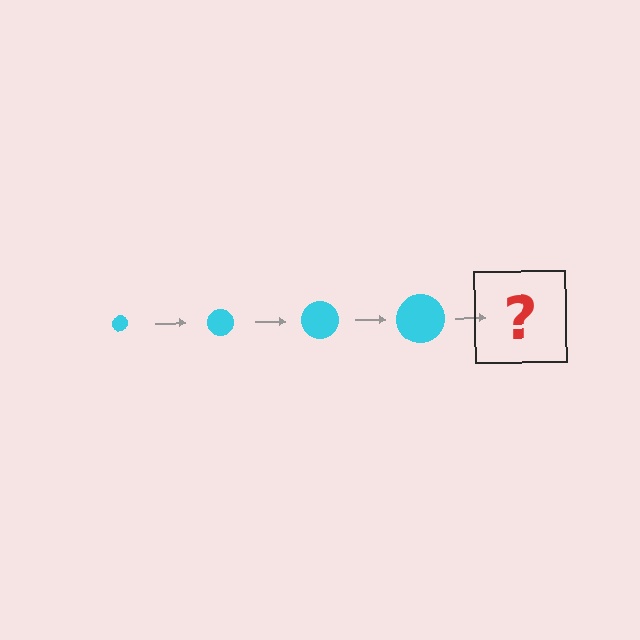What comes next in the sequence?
The next element should be a cyan circle, larger than the previous one.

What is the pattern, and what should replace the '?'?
The pattern is that the circle gets progressively larger each step. The '?' should be a cyan circle, larger than the previous one.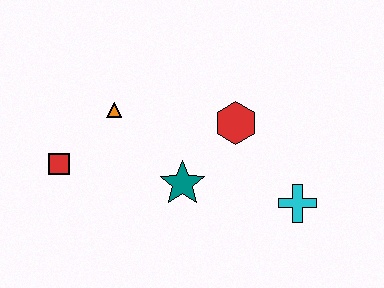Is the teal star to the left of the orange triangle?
No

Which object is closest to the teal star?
The red hexagon is closest to the teal star.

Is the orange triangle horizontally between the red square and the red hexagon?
Yes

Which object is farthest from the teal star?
The red square is farthest from the teal star.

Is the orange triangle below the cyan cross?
No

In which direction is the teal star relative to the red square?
The teal star is to the right of the red square.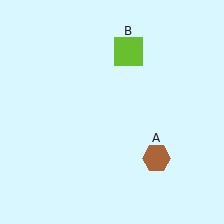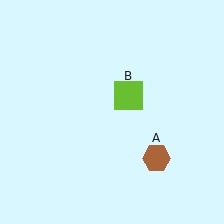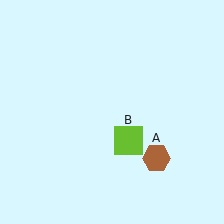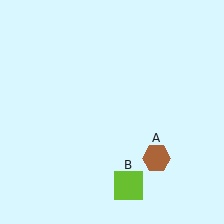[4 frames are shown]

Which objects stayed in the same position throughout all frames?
Brown hexagon (object A) remained stationary.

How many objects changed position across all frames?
1 object changed position: lime square (object B).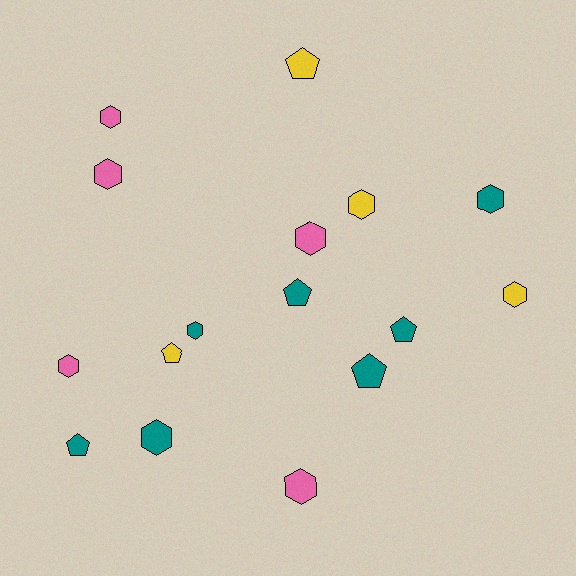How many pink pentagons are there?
There are no pink pentagons.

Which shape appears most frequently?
Hexagon, with 10 objects.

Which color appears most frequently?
Teal, with 7 objects.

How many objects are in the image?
There are 16 objects.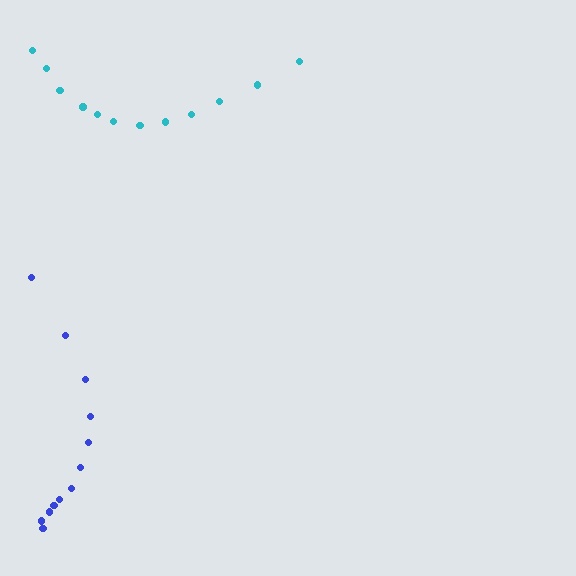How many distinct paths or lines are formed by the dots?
There are 2 distinct paths.